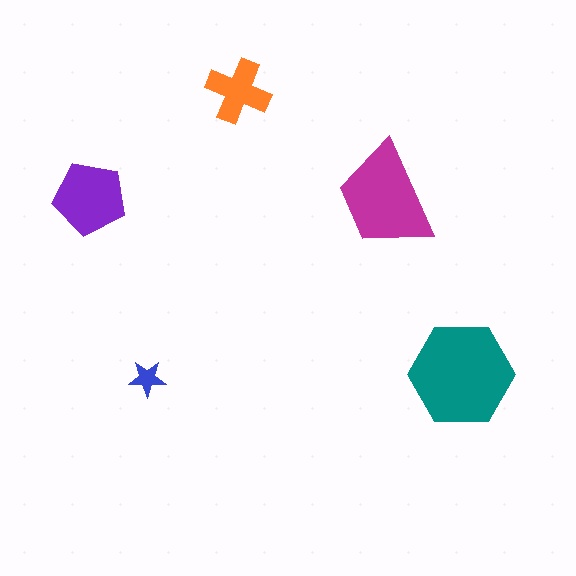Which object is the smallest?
The blue star.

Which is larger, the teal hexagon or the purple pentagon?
The teal hexagon.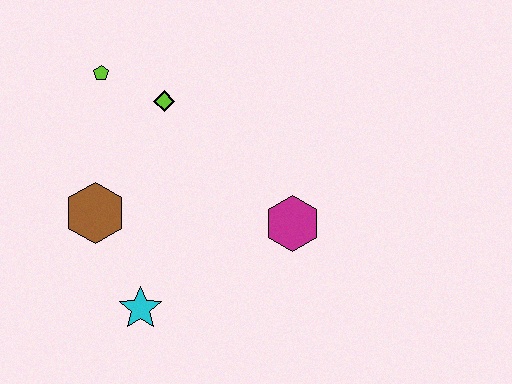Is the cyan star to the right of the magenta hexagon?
No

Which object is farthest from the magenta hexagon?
The lime pentagon is farthest from the magenta hexagon.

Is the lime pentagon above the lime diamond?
Yes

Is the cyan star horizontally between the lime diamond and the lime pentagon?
Yes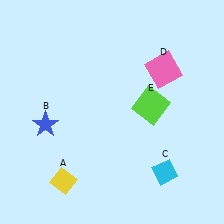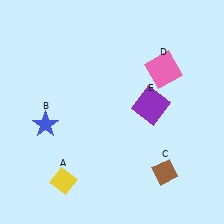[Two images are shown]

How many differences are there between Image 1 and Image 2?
There are 2 differences between the two images.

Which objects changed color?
C changed from cyan to brown. E changed from lime to purple.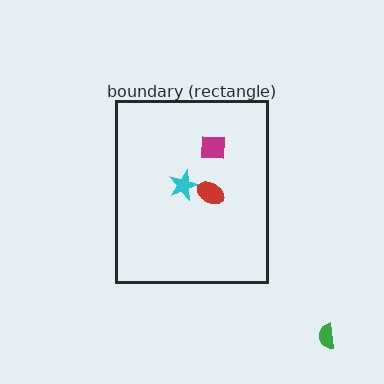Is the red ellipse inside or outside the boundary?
Inside.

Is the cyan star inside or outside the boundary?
Inside.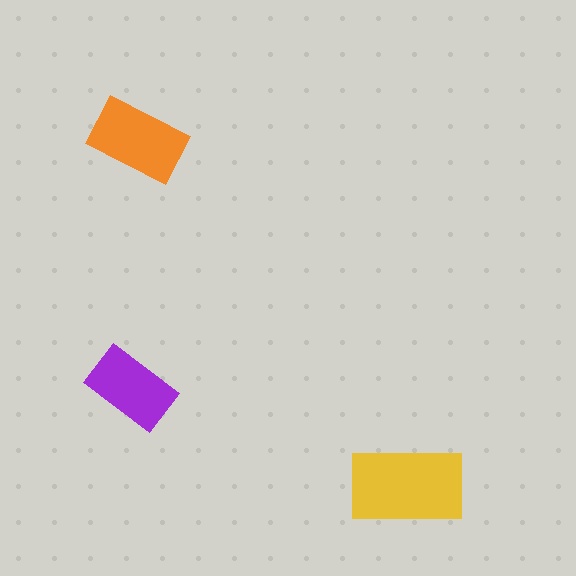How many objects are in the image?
There are 3 objects in the image.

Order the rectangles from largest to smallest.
the yellow one, the orange one, the purple one.